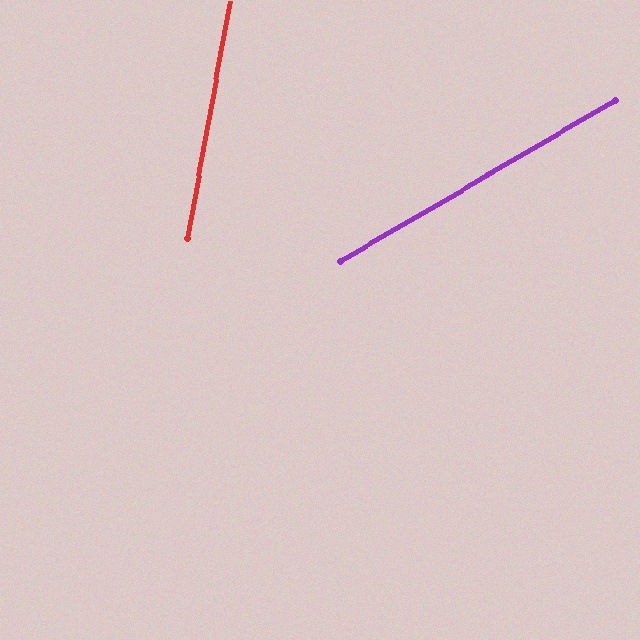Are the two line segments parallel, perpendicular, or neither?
Neither parallel nor perpendicular — they differ by about 50°.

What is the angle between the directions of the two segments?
Approximately 50 degrees.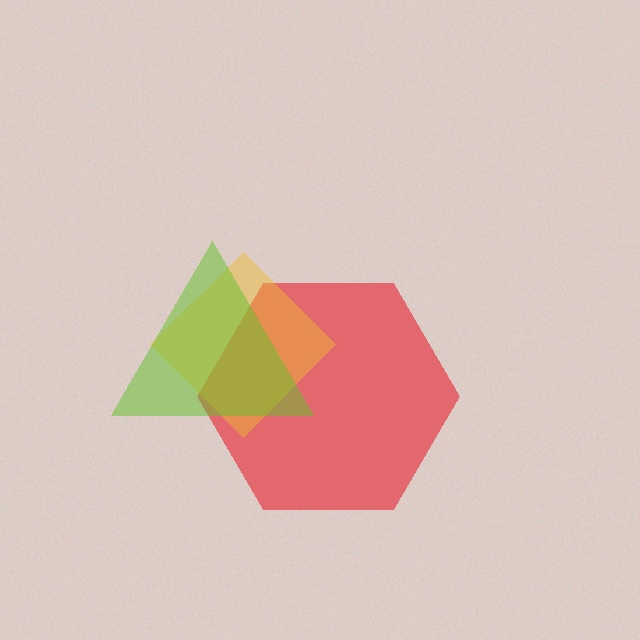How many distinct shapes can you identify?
There are 3 distinct shapes: a red hexagon, a yellow diamond, a lime triangle.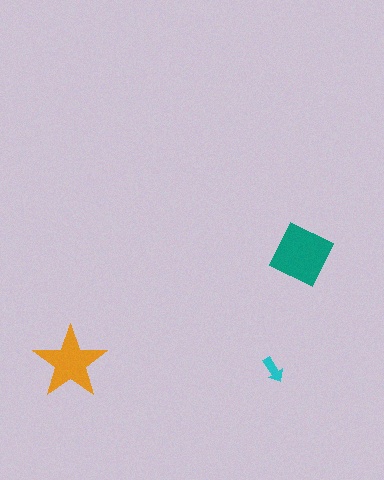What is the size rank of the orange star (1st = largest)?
2nd.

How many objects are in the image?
There are 3 objects in the image.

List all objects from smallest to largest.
The cyan arrow, the orange star, the teal diamond.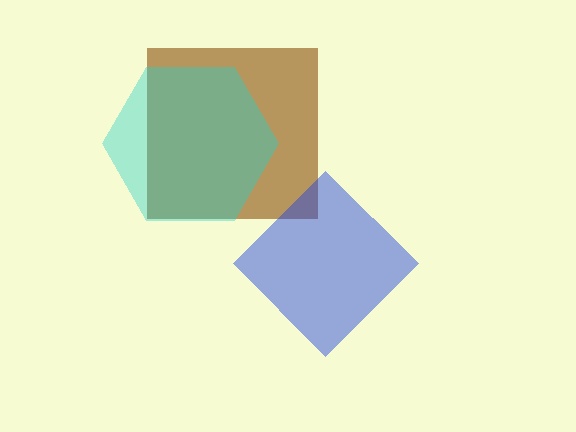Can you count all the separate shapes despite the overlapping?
Yes, there are 3 separate shapes.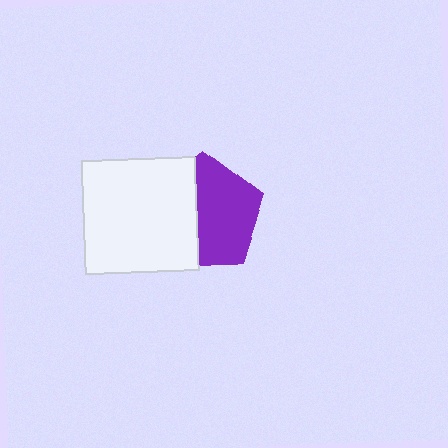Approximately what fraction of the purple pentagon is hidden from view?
Roughly 41% of the purple pentagon is hidden behind the white square.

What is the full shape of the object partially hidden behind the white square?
The partially hidden object is a purple pentagon.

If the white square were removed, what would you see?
You would see the complete purple pentagon.